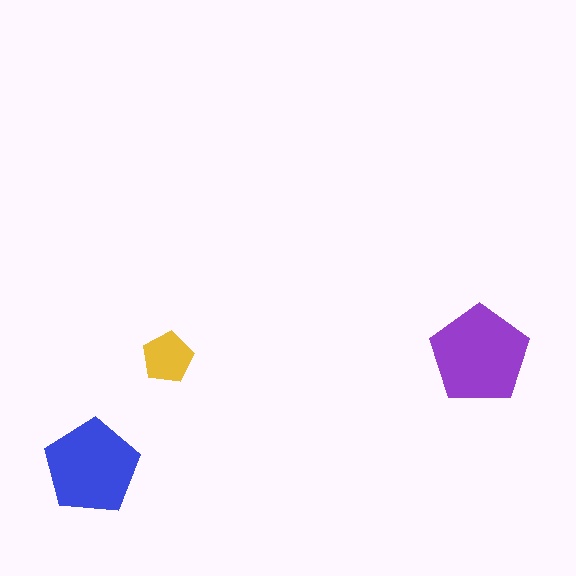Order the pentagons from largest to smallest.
the purple one, the blue one, the yellow one.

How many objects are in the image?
There are 3 objects in the image.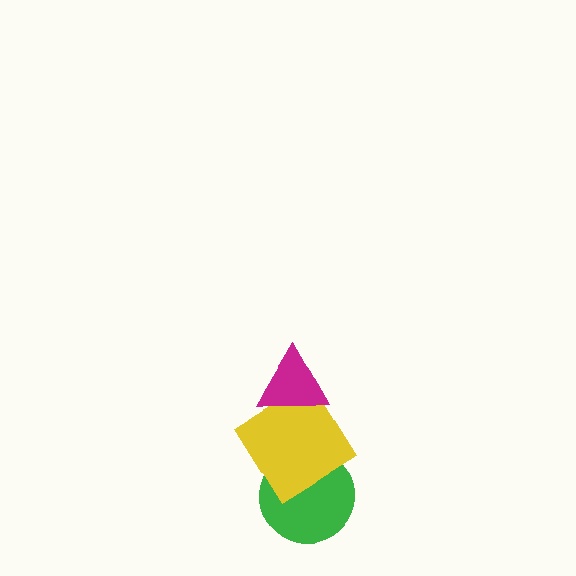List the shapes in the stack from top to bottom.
From top to bottom: the magenta triangle, the yellow diamond, the green circle.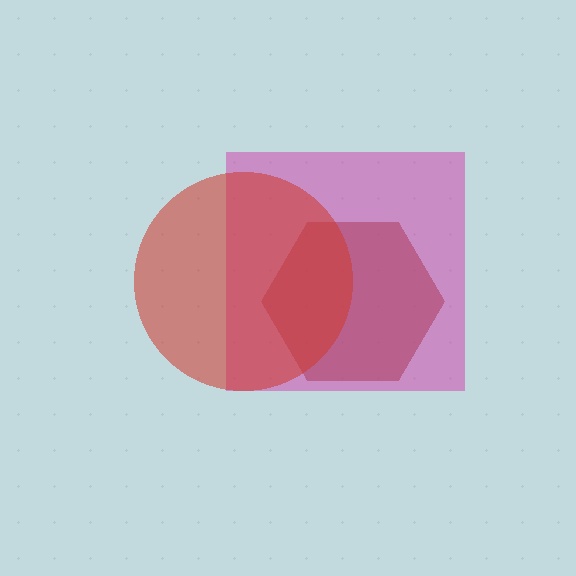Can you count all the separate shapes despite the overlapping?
Yes, there are 3 separate shapes.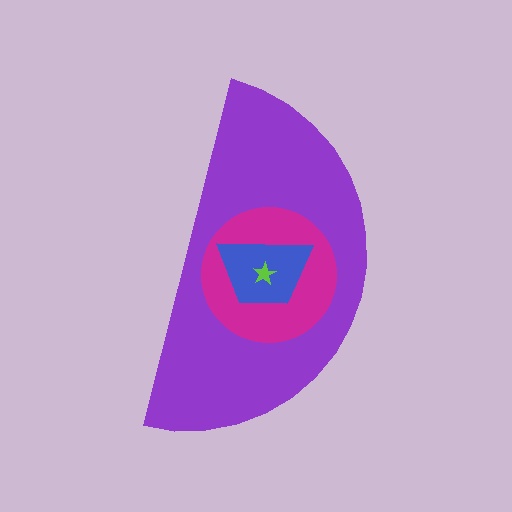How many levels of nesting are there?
4.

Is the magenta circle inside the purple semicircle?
Yes.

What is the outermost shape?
The purple semicircle.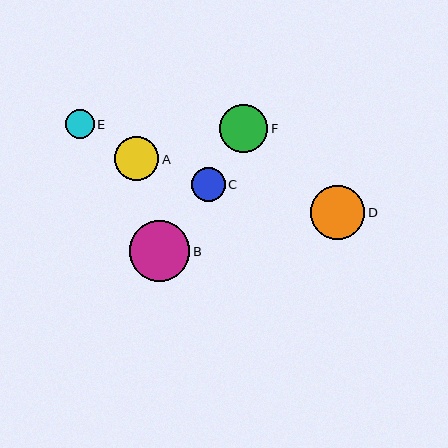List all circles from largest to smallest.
From largest to smallest: B, D, F, A, C, E.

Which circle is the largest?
Circle B is the largest with a size of approximately 61 pixels.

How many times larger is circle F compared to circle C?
Circle F is approximately 1.4 times the size of circle C.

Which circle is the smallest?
Circle E is the smallest with a size of approximately 29 pixels.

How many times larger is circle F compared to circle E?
Circle F is approximately 1.6 times the size of circle E.